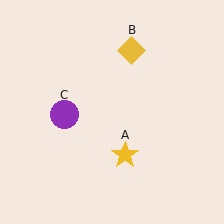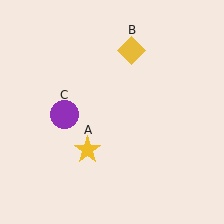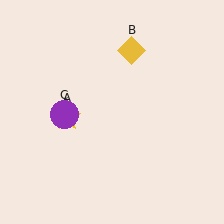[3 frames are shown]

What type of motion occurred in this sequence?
The yellow star (object A) rotated clockwise around the center of the scene.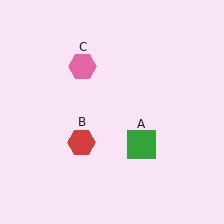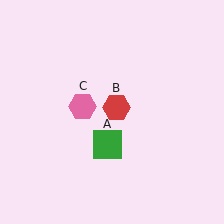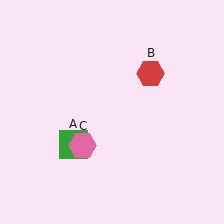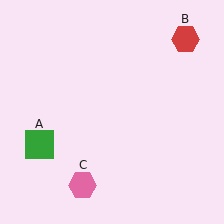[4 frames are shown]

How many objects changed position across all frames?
3 objects changed position: green square (object A), red hexagon (object B), pink hexagon (object C).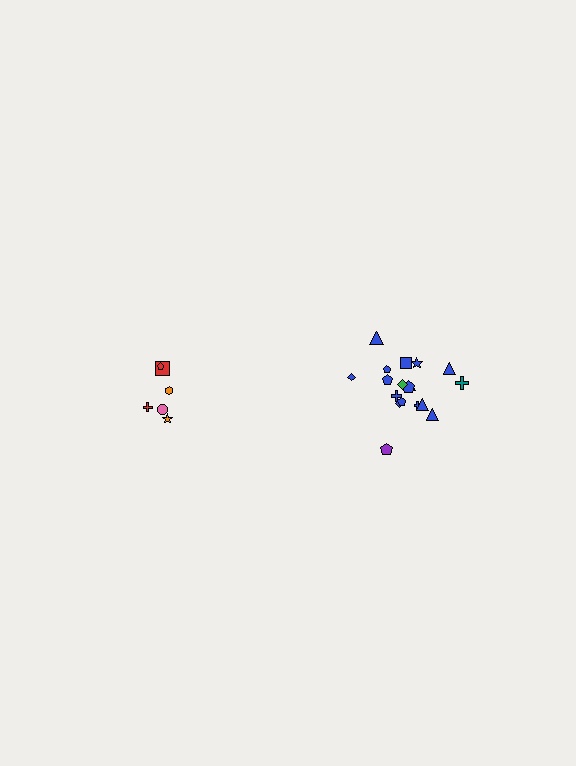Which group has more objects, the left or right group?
The right group.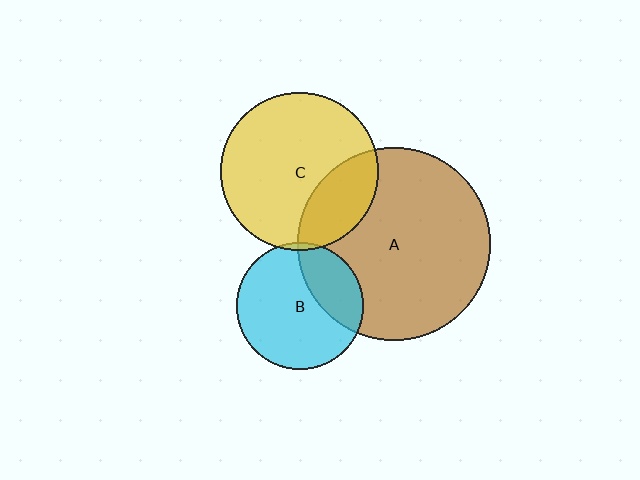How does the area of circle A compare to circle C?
Approximately 1.5 times.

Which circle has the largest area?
Circle A (brown).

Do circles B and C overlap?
Yes.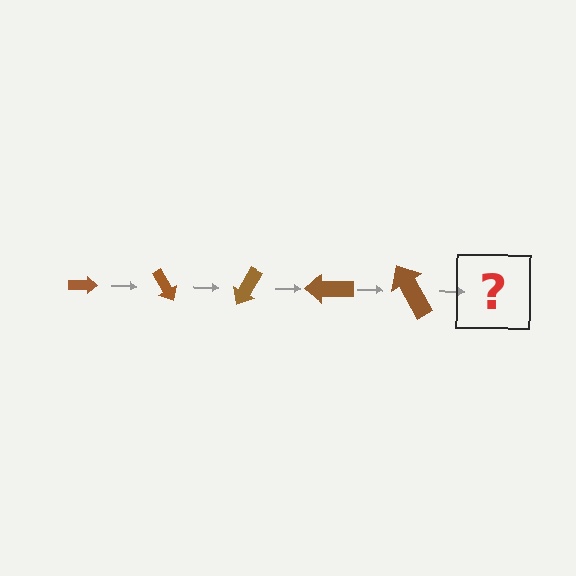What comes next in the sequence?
The next element should be an arrow, larger than the previous one and rotated 300 degrees from the start.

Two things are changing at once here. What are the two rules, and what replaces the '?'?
The two rules are that the arrow grows larger each step and it rotates 60 degrees each step. The '?' should be an arrow, larger than the previous one and rotated 300 degrees from the start.